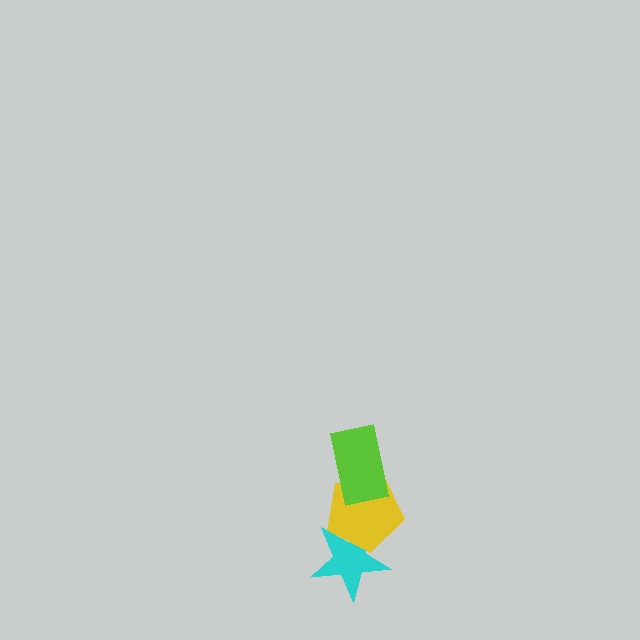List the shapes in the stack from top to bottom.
From top to bottom: the lime rectangle, the yellow pentagon, the cyan star.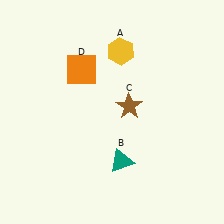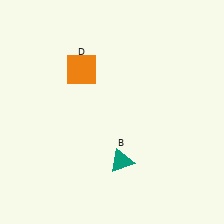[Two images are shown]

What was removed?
The brown star (C), the yellow hexagon (A) were removed in Image 2.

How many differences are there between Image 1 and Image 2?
There are 2 differences between the two images.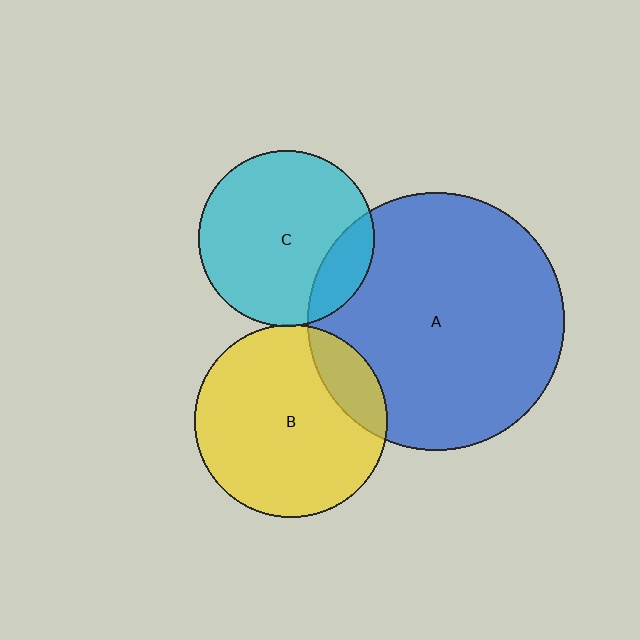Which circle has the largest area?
Circle A (blue).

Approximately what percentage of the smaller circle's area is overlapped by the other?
Approximately 15%.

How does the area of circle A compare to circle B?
Approximately 1.8 times.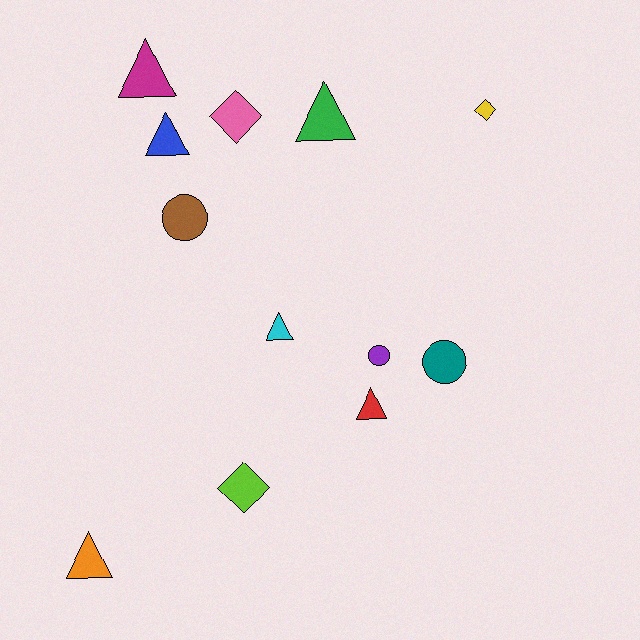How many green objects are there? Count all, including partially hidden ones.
There is 1 green object.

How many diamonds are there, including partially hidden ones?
There are 3 diamonds.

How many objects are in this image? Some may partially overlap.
There are 12 objects.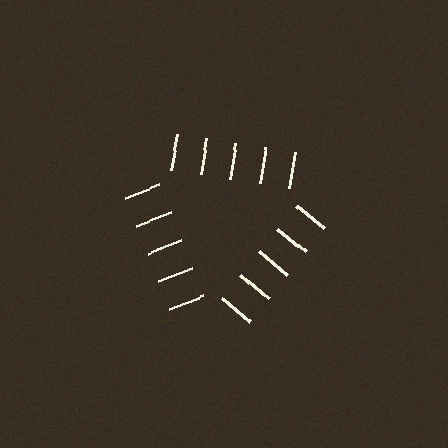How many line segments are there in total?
15 — 5 along each of the 3 edges.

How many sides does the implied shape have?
3 sides — the line-ends trace a triangle.